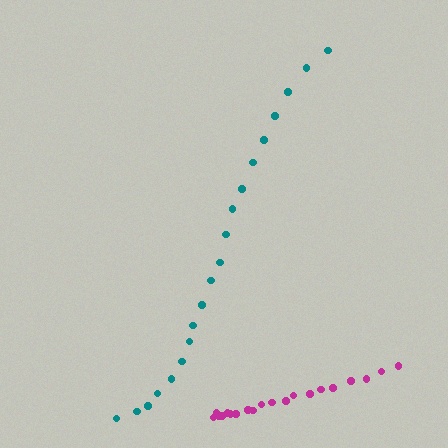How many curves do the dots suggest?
There are 2 distinct paths.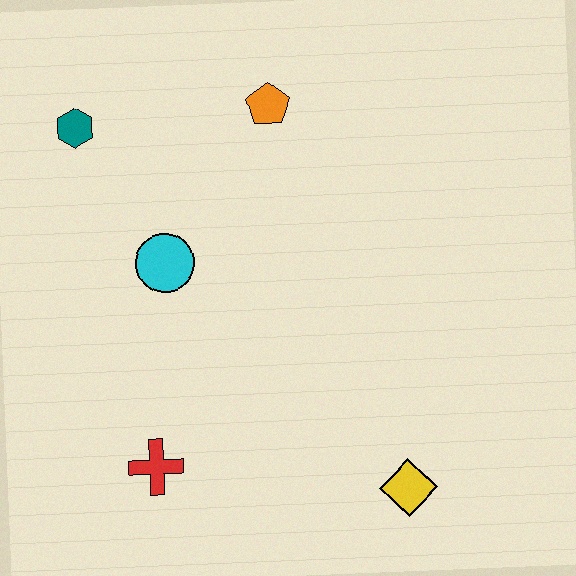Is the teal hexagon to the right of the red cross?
No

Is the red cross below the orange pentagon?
Yes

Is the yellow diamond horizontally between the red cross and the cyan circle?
No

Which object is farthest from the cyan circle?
The yellow diamond is farthest from the cyan circle.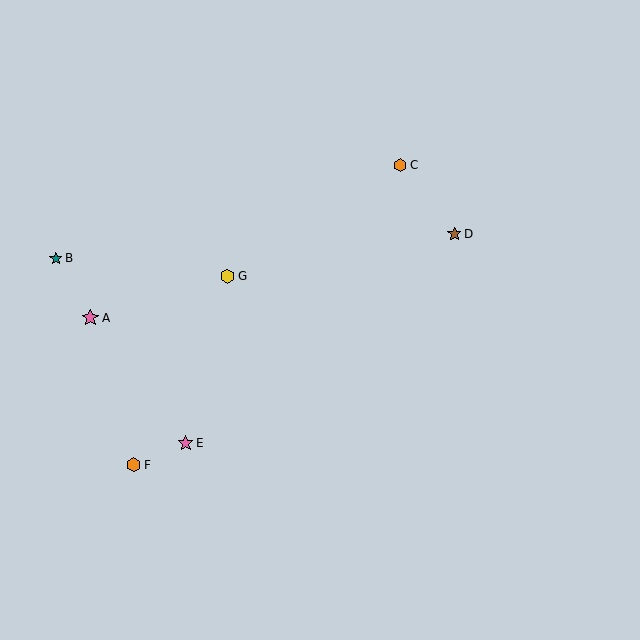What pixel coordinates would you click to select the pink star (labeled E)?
Click at (186, 443) to select the pink star E.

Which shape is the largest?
The pink star (labeled A) is the largest.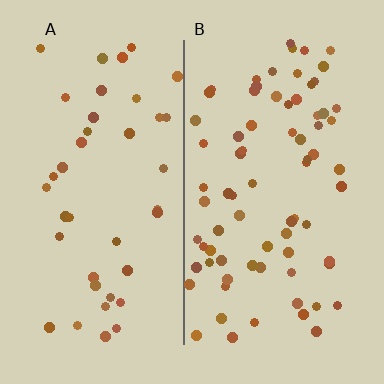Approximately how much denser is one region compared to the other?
Approximately 1.9× — region B over region A.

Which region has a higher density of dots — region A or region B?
B (the right).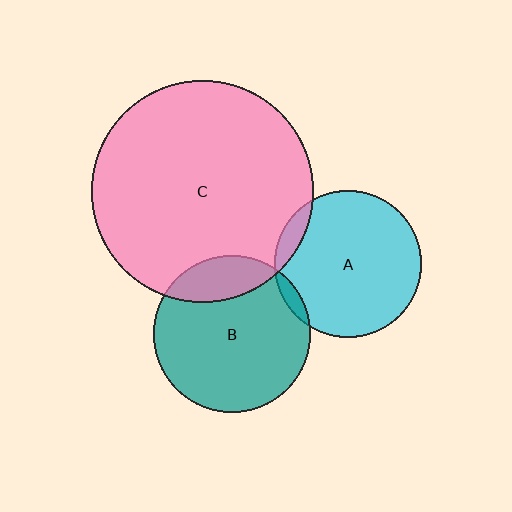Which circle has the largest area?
Circle C (pink).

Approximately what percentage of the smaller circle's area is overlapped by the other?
Approximately 20%.